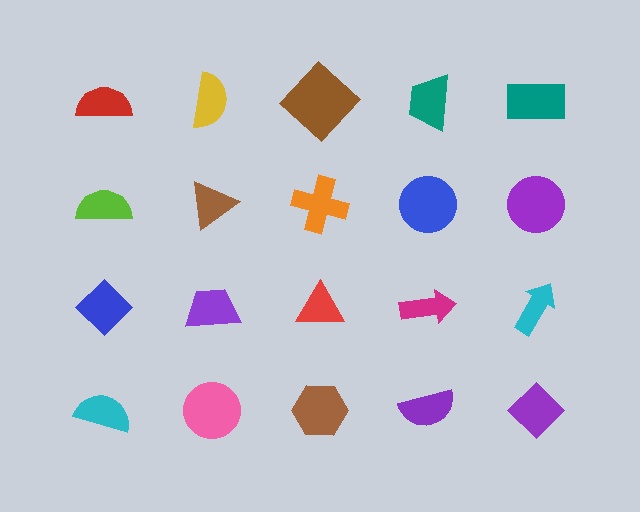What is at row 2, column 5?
A purple circle.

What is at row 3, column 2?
A purple trapezoid.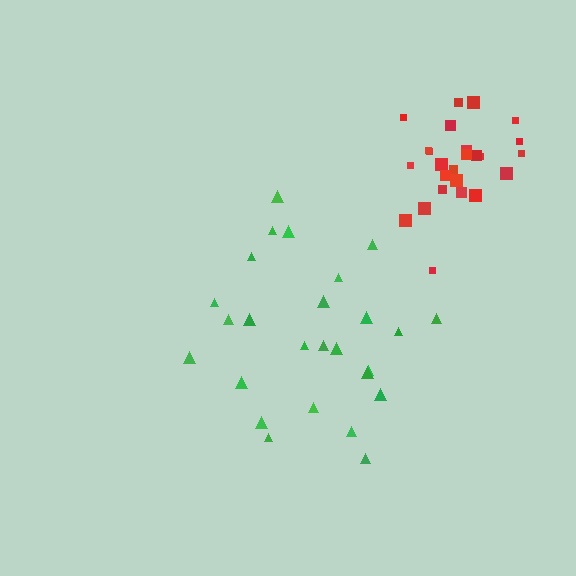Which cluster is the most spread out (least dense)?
Green.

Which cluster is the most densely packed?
Red.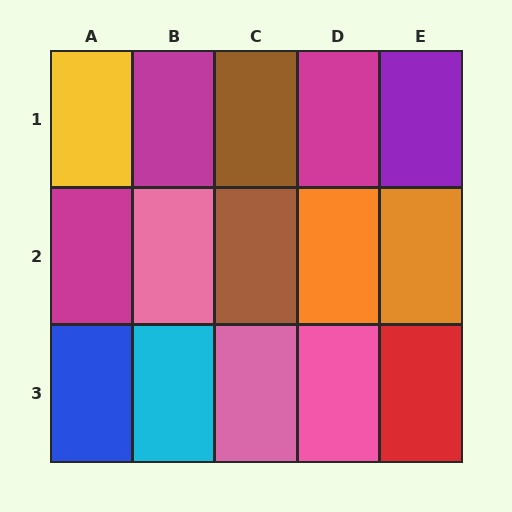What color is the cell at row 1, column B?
Magenta.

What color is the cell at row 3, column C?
Pink.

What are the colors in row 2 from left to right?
Magenta, pink, brown, orange, orange.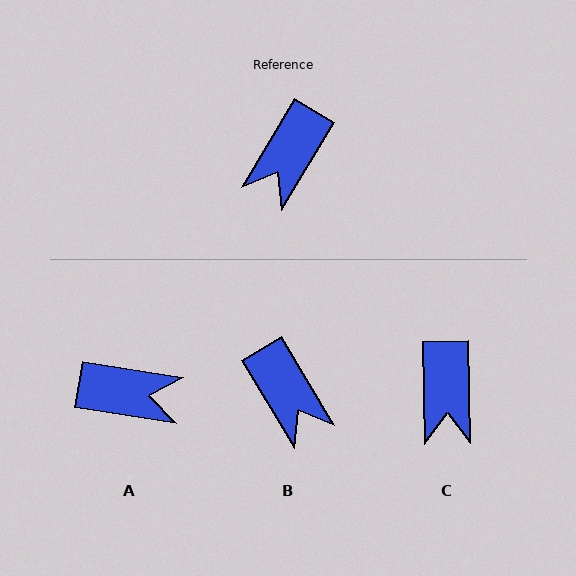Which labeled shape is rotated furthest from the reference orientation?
A, about 112 degrees away.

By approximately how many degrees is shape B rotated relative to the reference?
Approximately 61 degrees counter-clockwise.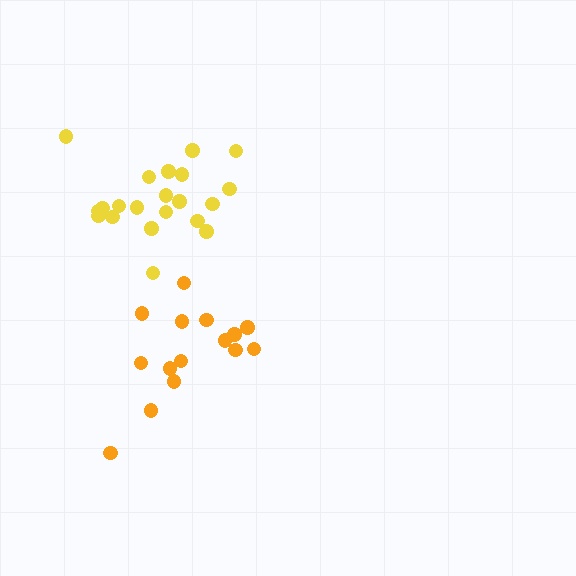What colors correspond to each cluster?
The clusters are colored: orange, yellow.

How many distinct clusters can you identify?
There are 2 distinct clusters.